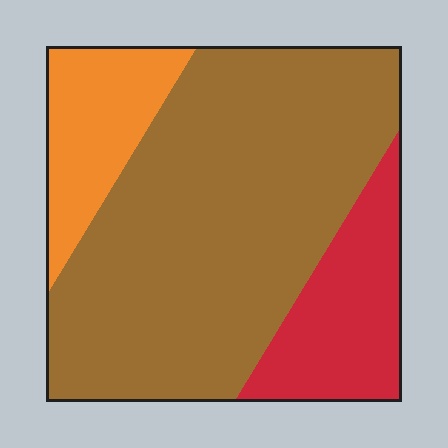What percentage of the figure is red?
Red covers around 20% of the figure.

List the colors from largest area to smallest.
From largest to smallest: brown, red, orange.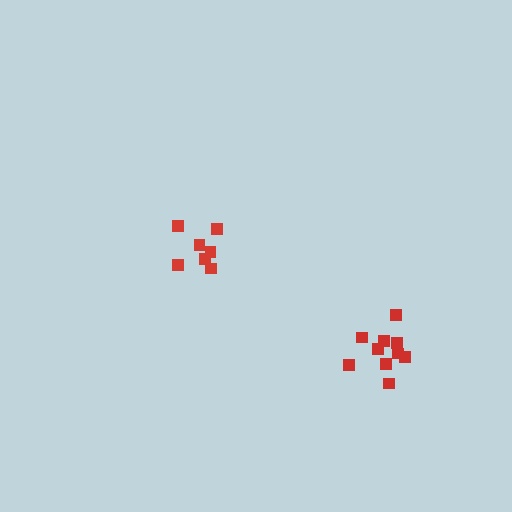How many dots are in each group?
Group 1: 10 dots, Group 2: 7 dots (17 total).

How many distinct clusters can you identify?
There are 2 distinct clusters.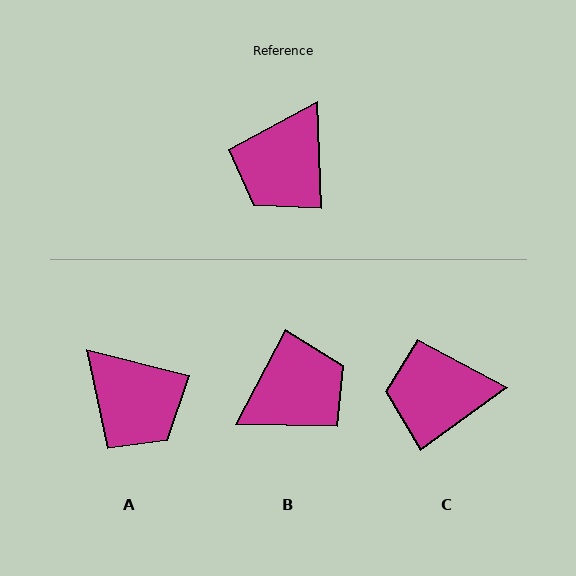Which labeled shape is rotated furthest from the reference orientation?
B, about 151 degrees away.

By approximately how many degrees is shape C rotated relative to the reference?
Approximately 56 degrees clockwise.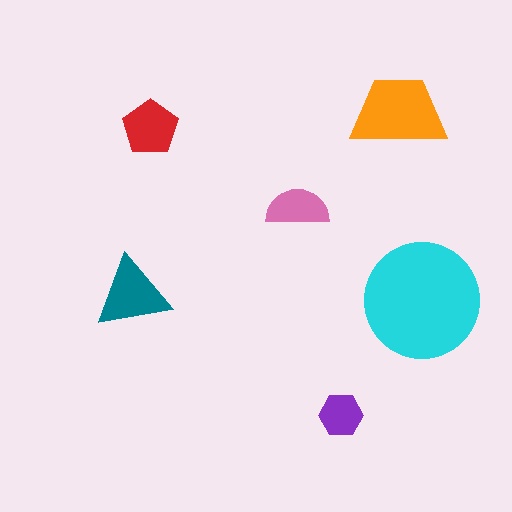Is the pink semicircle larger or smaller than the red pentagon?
Smaller.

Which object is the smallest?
The purple hexagon.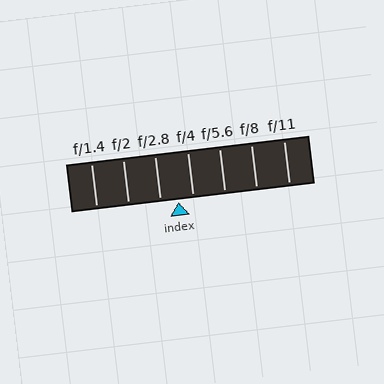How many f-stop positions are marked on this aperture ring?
There are 7 f-stop positions marked.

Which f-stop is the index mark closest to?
The index mark is closest to f/4.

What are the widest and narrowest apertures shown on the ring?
The widest aperture shown is f/1.4 and the narrowest is f/11.